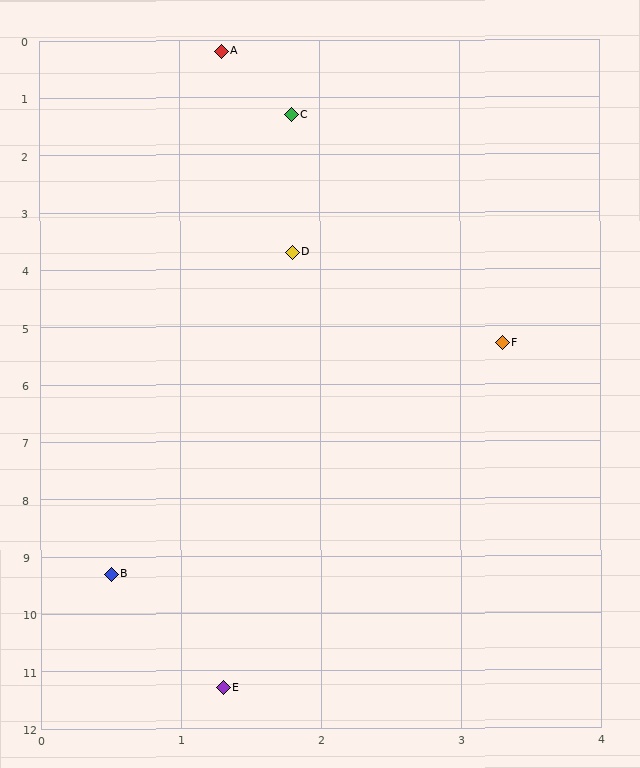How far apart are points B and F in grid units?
Points B and F are about 4.9 grid units apart.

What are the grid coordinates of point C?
Point C is at approximately (1.8, 1.3).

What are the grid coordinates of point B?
Point B is at approximately (0.5, 9.3).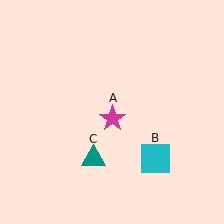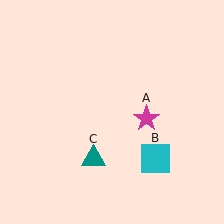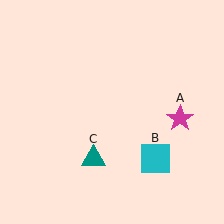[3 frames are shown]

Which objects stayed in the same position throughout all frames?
Cyan square (object B) and teal triangle (object C) remained stationary.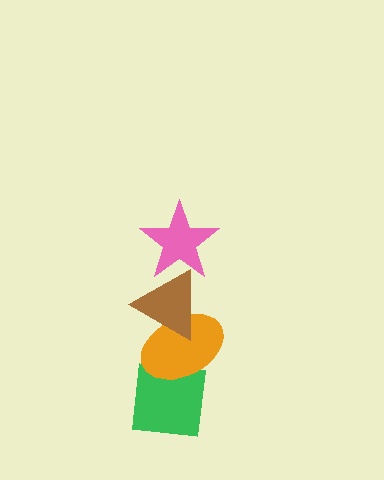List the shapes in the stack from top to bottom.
From top to bottom: the pink star, the brown triangle, the orange ellipse, the green square.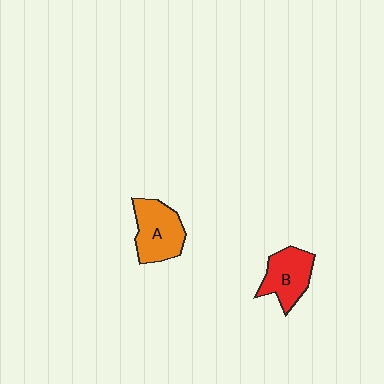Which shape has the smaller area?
Shape B (red).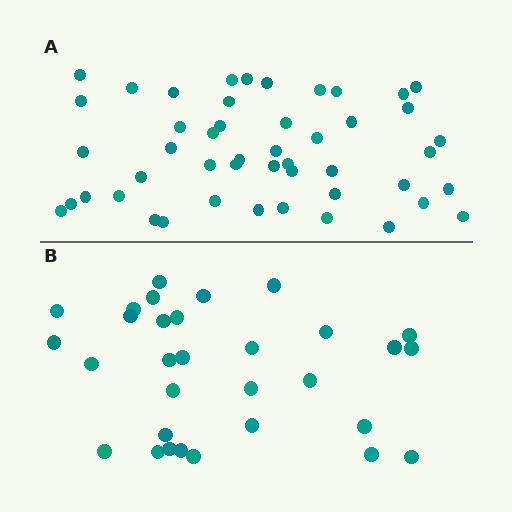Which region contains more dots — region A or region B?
Region A (the top region) has more dots.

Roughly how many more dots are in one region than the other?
Region A has approximately 15 more dots than region B.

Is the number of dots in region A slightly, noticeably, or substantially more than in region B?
Region A has substantially more. The ratio is roughly 1.5 to 1.